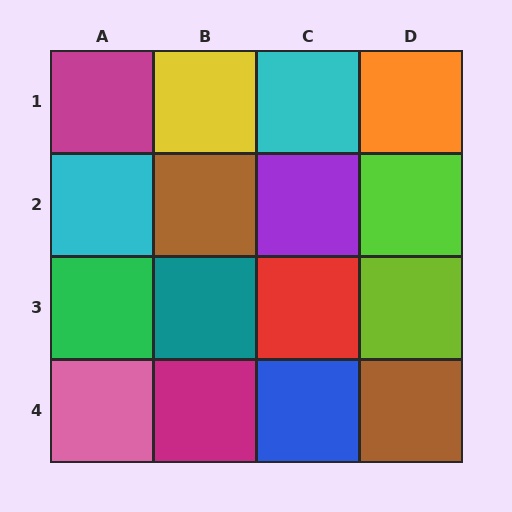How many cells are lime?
2 cells are lime.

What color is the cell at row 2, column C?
Purple.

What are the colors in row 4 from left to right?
Pink, magenta, blue, brown.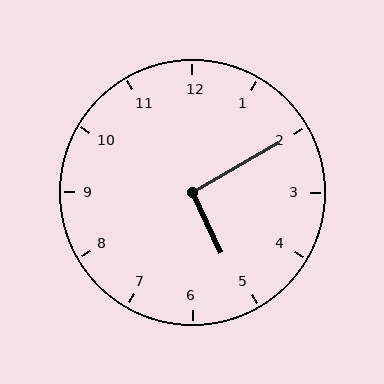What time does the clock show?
5:10.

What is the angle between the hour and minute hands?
Approximately 95 degrees.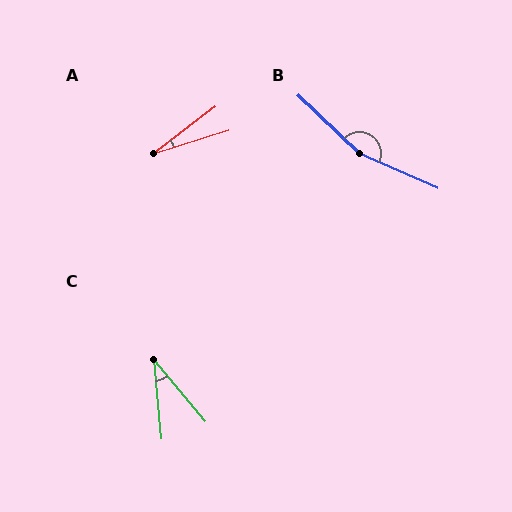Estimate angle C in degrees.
Approximately 35 degrees.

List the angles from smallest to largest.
A (20°), C (35°), B (160°).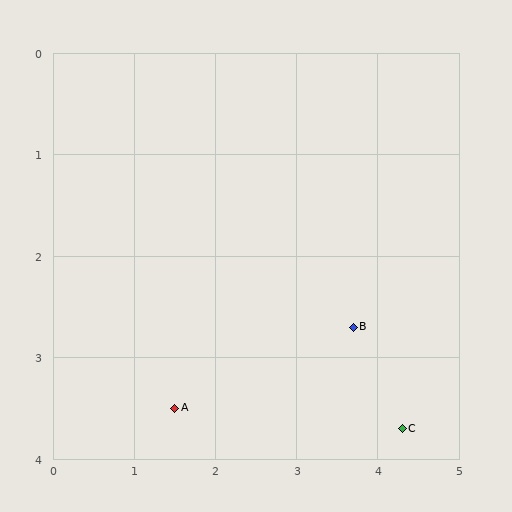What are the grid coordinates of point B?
Point B is at approximately (3.7, 2.7).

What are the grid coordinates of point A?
Point A is at approximately (1.5, 3.5).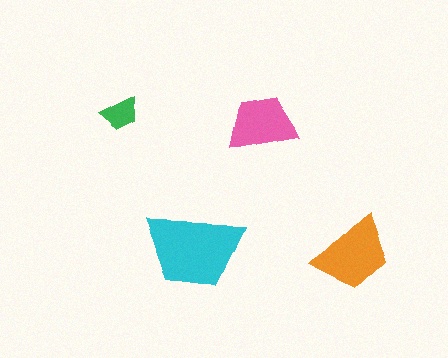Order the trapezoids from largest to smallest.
the cyan one, the orange one, the pink one, the green one.